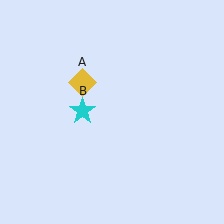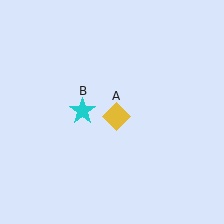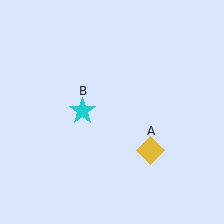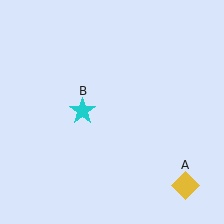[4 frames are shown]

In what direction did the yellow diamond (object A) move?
The yellow diamond (object A) moved down and to the right.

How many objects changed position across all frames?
1 object changed position: yellow diamond (object A).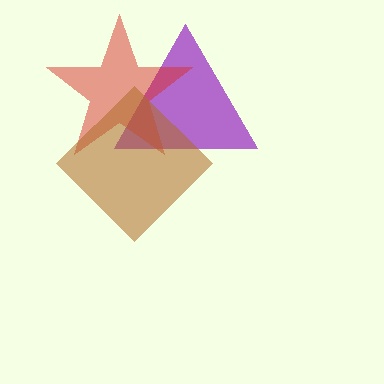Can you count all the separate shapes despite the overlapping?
Yes, there are 3 separate shapes.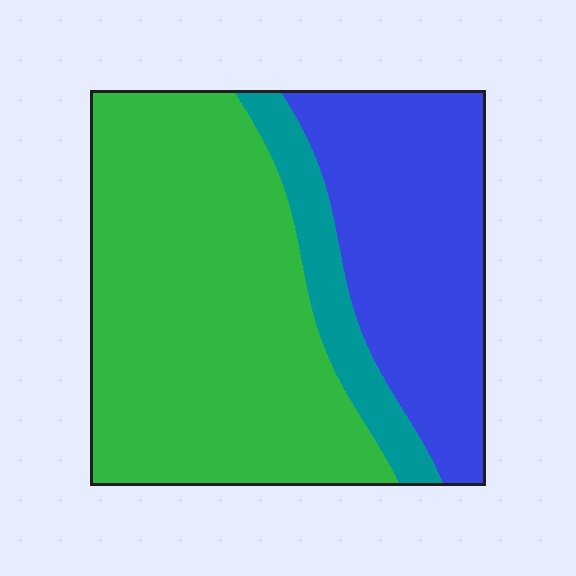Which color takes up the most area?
Green, at roughly 55%.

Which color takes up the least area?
Teal, at roughly 10%.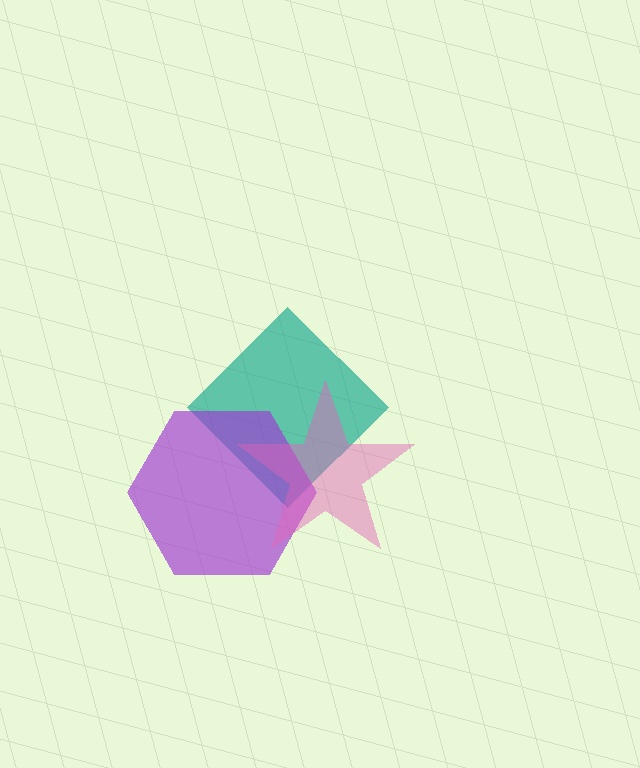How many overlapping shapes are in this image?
There are 3 overlapping shapes in the image.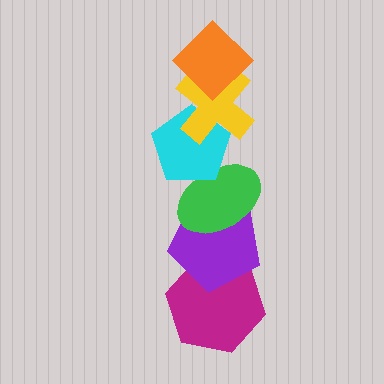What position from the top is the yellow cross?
The yellow cross is 2nd from the top.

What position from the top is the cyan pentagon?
The cyan pentagon is 3rd from the top.